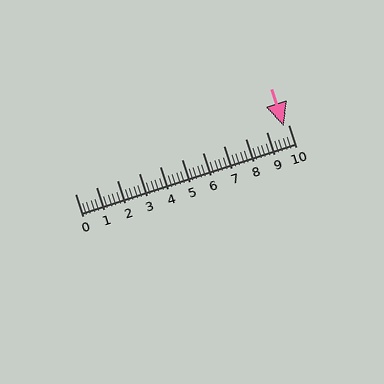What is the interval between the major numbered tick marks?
The major tick marks are spaced 1 units apart.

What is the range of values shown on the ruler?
The ruler shows values from 0 to 10.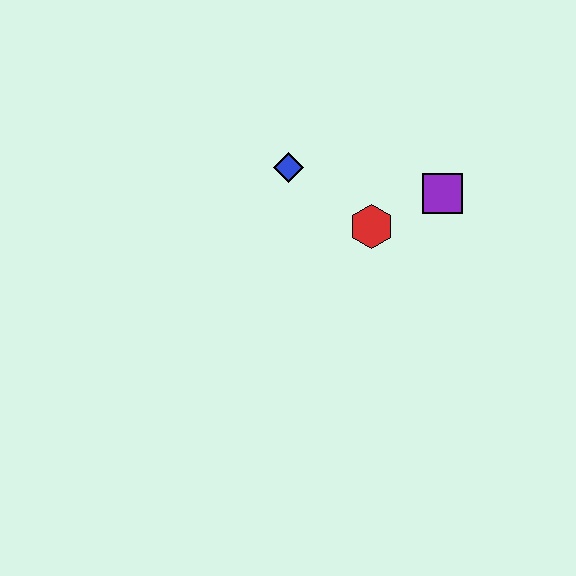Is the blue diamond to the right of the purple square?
No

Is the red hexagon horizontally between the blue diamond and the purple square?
Yes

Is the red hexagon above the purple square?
No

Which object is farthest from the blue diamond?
The purple square is farthest from the blue diamond.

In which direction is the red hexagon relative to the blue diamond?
The red hexagon is to the right of the blue diamond.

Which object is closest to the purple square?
The red hexagon is closest to the purple square.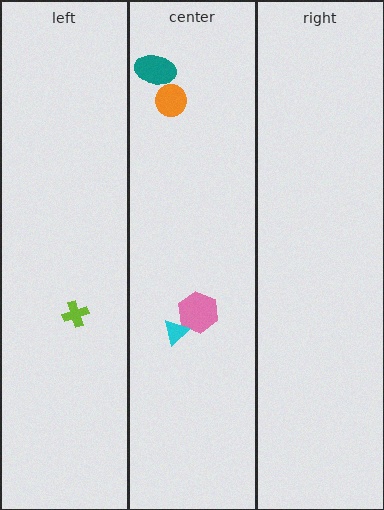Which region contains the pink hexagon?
The center region.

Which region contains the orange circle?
The center region.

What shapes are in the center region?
The pink hexagon, the cyan triangle, the orange circle, the teal ellipse.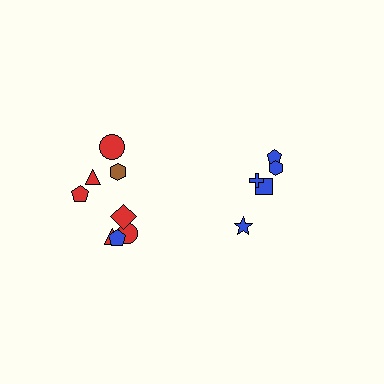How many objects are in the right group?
There are 5 objects.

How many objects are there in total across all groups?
There are 13 objects.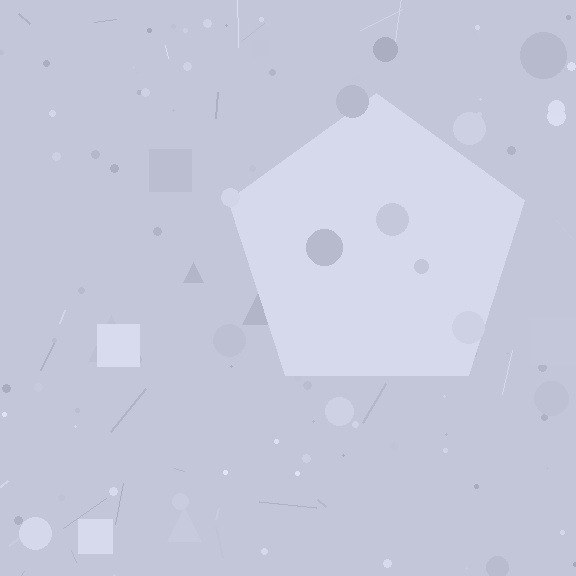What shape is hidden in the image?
A pentagon is hidden in the image.